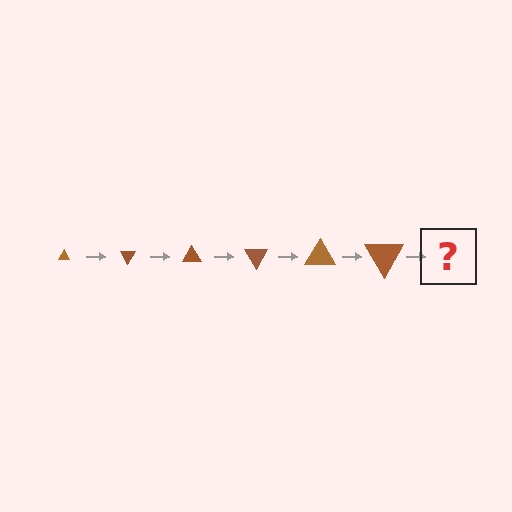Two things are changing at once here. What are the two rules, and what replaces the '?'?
The two rules are that the triangle grows larger each step and it rotates 60 degrees each step. The '?' should be a triangle, larger than the previous one and rotated 360 degrees from the start.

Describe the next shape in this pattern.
It should be a triangle, larger than the previous one and rotated 360 degrees from the start.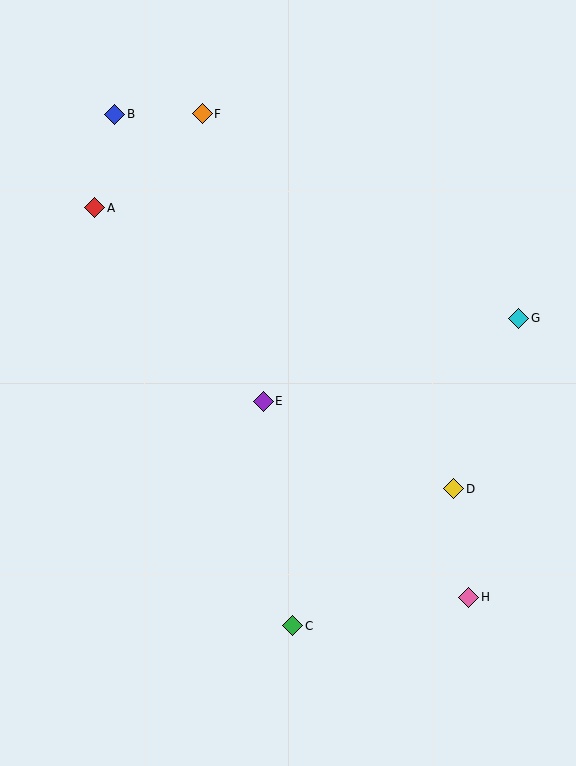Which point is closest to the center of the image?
Point E at (263, 401) is closest to the center.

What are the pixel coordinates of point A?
Point A is at (95, 208).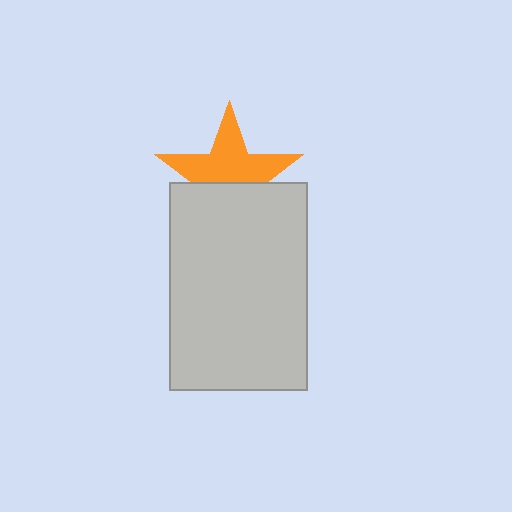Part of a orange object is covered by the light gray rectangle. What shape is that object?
It is a star.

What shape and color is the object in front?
The object in front is a light gray rectangle.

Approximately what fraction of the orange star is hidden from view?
Roughly 43% of the orange star is hidden behind the light gray rectangle.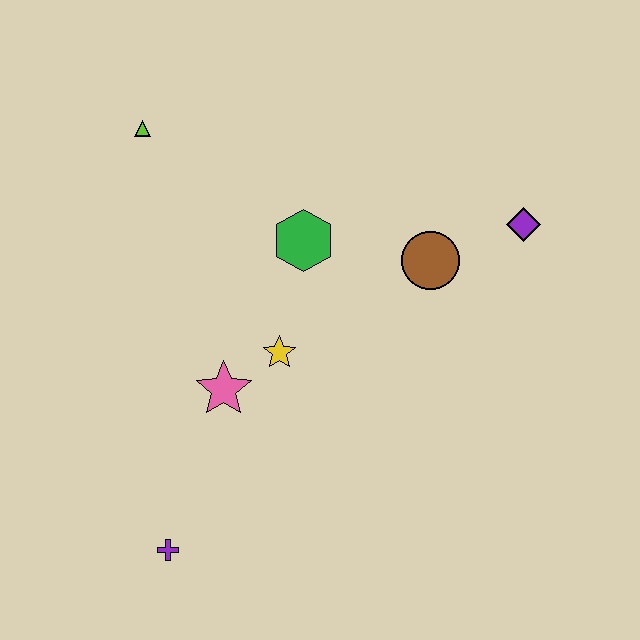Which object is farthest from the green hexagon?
The purple cross is farthest from the green hexagon.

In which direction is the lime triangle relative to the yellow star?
The lime triangle is above the yellow star.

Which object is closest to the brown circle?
The purple diamond is closest to the brown circle.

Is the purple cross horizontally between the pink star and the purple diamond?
No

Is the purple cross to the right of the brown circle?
No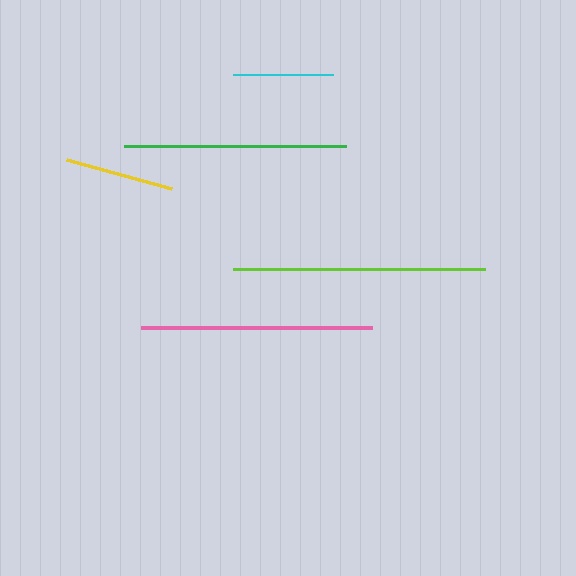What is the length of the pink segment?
The pink segment is approximately 231 pixels long.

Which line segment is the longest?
The lime line is the longest at approximately 252 pixels.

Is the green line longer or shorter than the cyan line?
The green line is longer than the cyan line.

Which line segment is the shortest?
The cyan line is the shortest at approximately 100 pixels.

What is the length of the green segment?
The green segment is approximately 222 pixels long.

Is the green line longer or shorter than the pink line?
The pink line is longer than the green line.